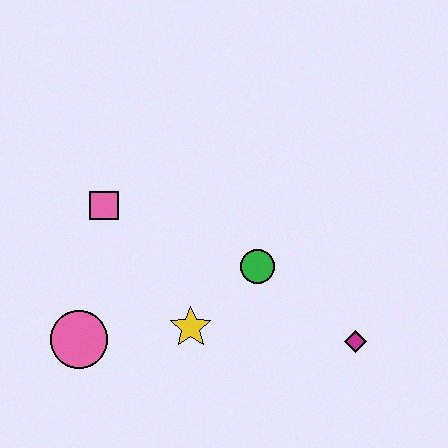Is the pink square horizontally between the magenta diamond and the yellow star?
No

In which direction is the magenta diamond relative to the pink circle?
The magenta diamond is to the right of the pink circle.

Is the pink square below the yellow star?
No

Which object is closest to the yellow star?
The green circle is closest to the yellow star.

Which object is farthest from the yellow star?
The magenta diamond is farthest from the yellow star.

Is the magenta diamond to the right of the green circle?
Yes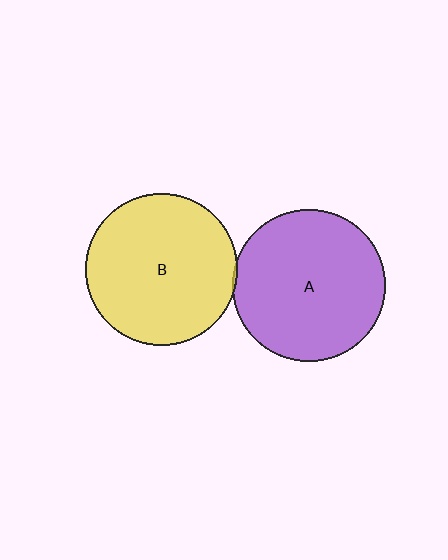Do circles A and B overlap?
Yes.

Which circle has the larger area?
Circle A (purple).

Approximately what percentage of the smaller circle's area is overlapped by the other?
Approximately 5%.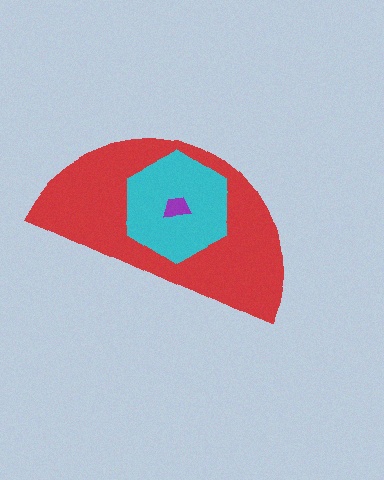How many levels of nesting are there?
3.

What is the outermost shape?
The red semicircle.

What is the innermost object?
The purple trapezoid.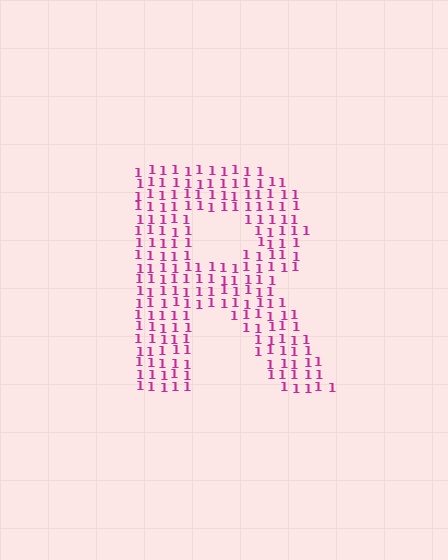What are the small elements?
The small elements are digit 1's.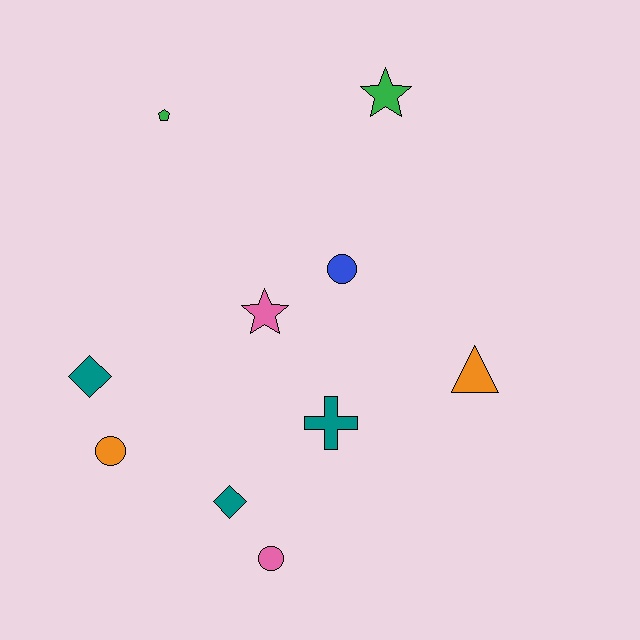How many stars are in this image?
There are 2 stars.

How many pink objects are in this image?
There are 2 pink objects.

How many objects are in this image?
There are 10 objects.